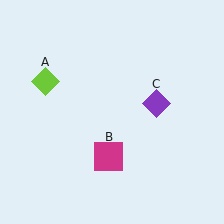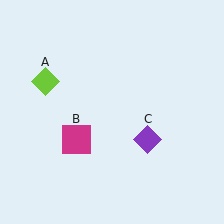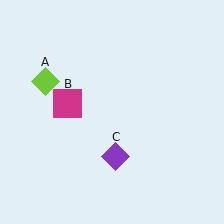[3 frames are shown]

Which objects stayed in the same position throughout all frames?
Lime diamond (object A) remained stationary.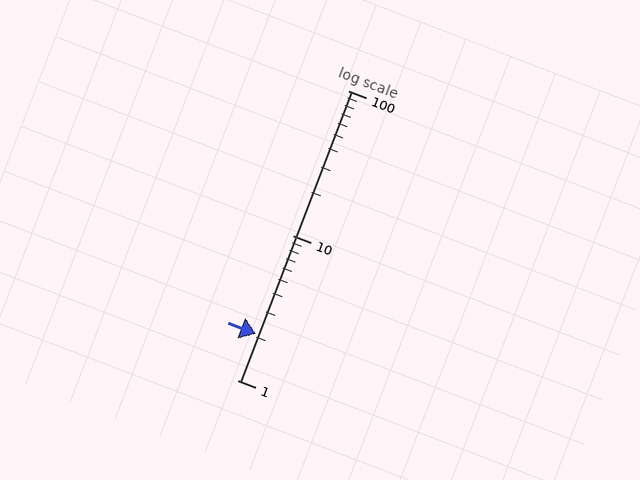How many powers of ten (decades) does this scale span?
The scale spans 2 decades, from 1 to 100.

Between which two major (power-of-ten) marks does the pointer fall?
The pointer is between 1 and 10.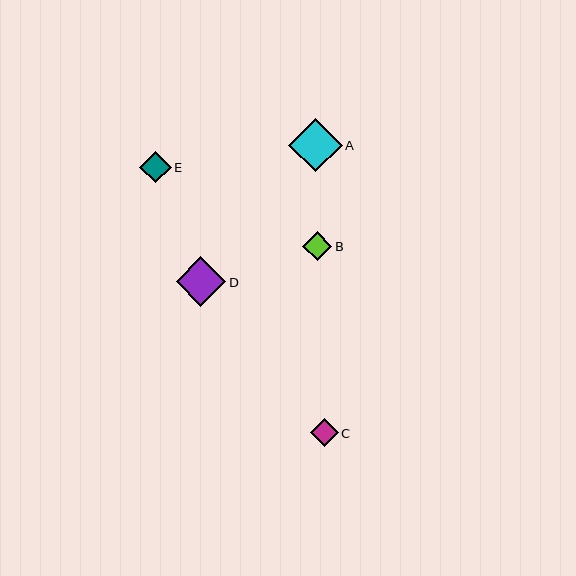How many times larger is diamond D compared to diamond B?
Diamond D is approximately 1.7 times the size of diamond B.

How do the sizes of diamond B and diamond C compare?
Diamond B and diamond C are approximately the same size.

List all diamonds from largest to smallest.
From largest to smallest: A, D, E, B, C.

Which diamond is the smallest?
Diamond C is the smallest with a size of approximately 28 pixels.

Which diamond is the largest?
Diamond A is the largest with a size of approximately 54 pixels.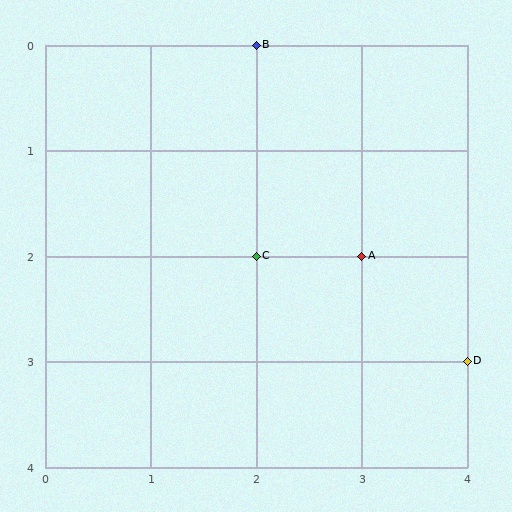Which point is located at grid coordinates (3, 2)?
Point A is at (3, 2).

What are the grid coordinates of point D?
Point D is at grid coordinates (4, 3).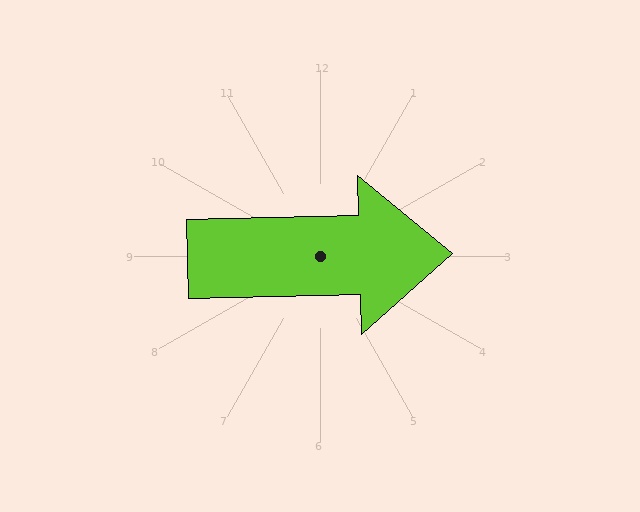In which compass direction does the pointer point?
East.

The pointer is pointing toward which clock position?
Roughly 3 o'clock.